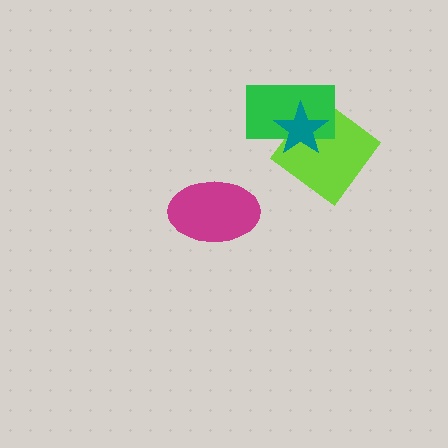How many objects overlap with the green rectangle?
2 objects overlap with the green rectangle.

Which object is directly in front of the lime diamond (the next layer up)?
The green rectangle is directly in front of the lime diamond.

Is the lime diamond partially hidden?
Yes, it is partially covered by another shape.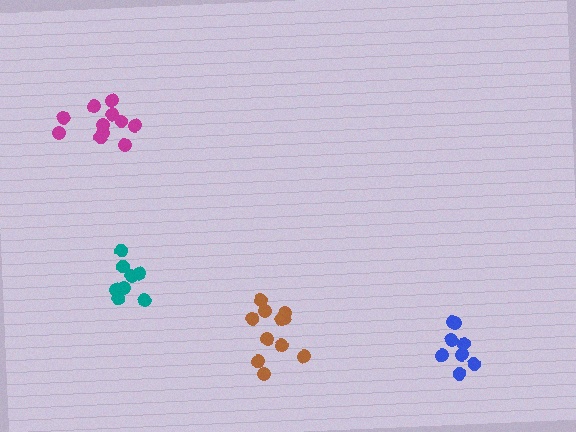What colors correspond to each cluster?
The clusters are colored: teal, blue, brown, magenta.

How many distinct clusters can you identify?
There are 4 distinct clusters.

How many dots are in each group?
Group 1: 8 dots, Group 2: 8 dots, Group 3: 11 dots, Group 4: 11 dots (38 total).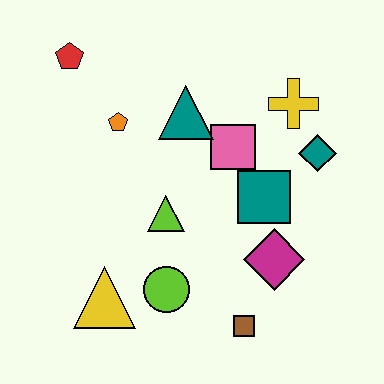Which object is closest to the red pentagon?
The orange pentagon is closest to the red pentagon.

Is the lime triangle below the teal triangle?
Yes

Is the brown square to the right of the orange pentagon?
Yes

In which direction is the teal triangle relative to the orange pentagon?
The teal triangle is to the right of the orange pentagon.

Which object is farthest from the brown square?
The red pentagon is farthest from the brown square.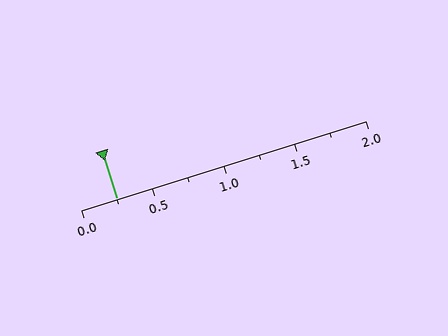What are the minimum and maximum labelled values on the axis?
The axis runs from 0.0 to 2.0.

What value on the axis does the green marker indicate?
The marker indicates approximately 0.25.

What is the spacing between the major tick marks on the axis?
The major ticks are spaced 0.5 apart.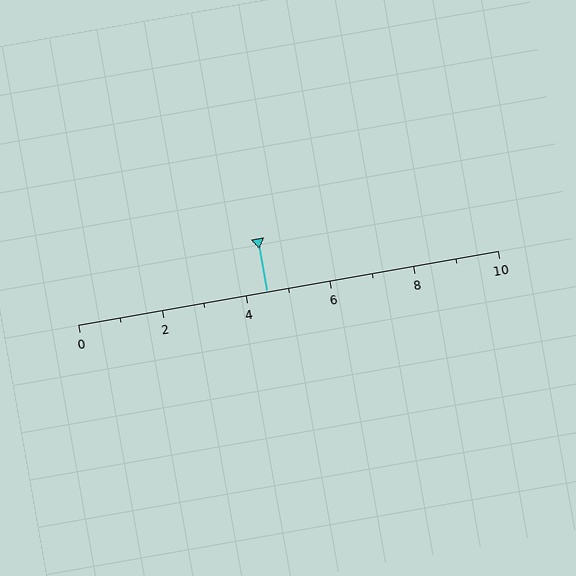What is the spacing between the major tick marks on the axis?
The major ticks are spaced 2 apart.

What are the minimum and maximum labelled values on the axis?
The axis runs from 0 to 10.